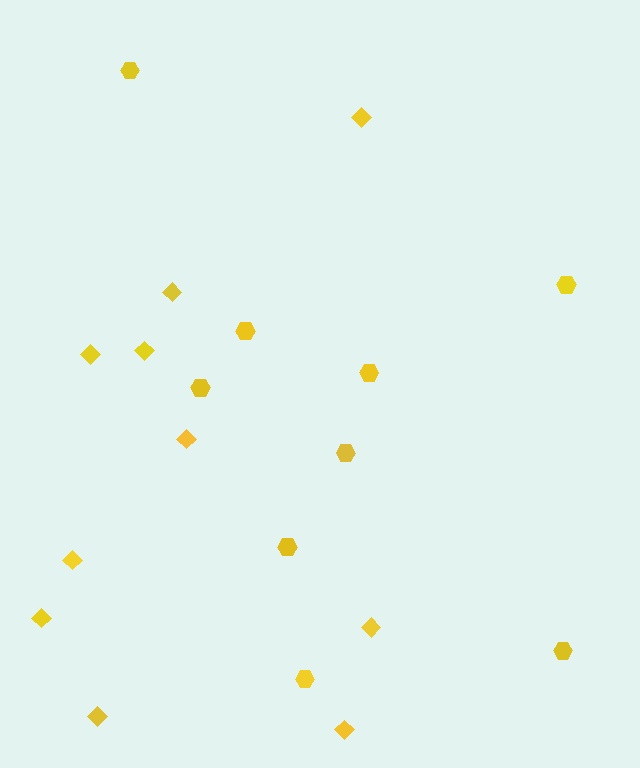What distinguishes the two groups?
There are 2 groups: one group of hexagons (9) and one group of diamonds (10).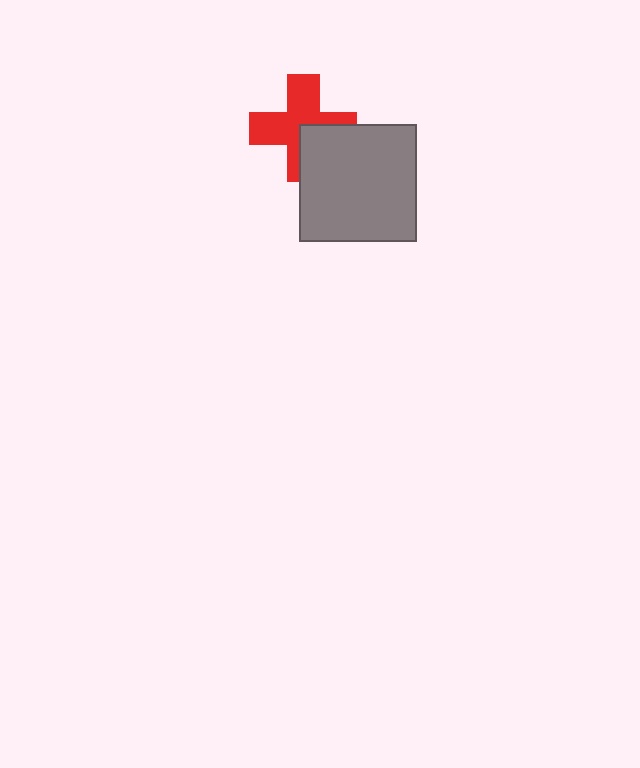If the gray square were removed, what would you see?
You would see the complete red cross.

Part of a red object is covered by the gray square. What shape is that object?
It is a cross.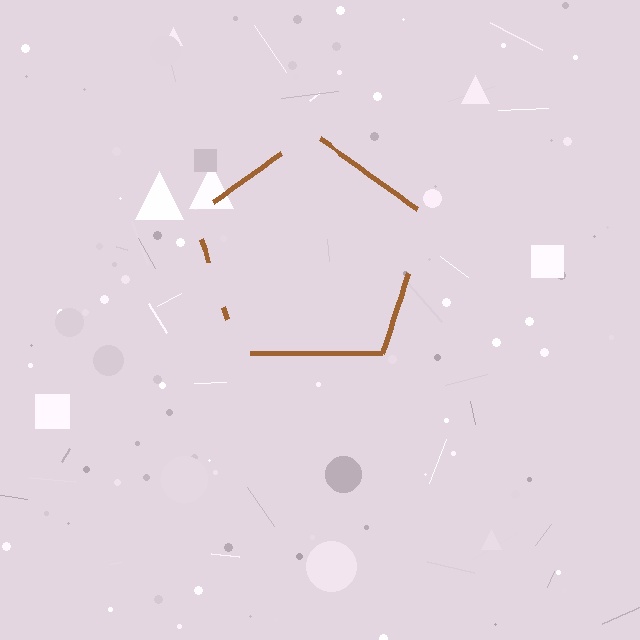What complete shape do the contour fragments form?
The contour fragments form a pentagon.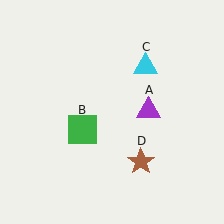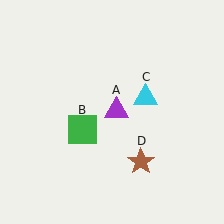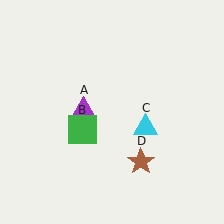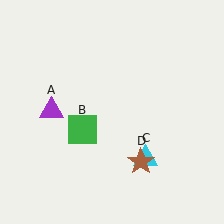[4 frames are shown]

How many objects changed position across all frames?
2 objects changed position: purple triangle (object A), cyan triangle (object C).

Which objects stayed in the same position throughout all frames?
Green square (object B) and brown star (object D) remained stationary.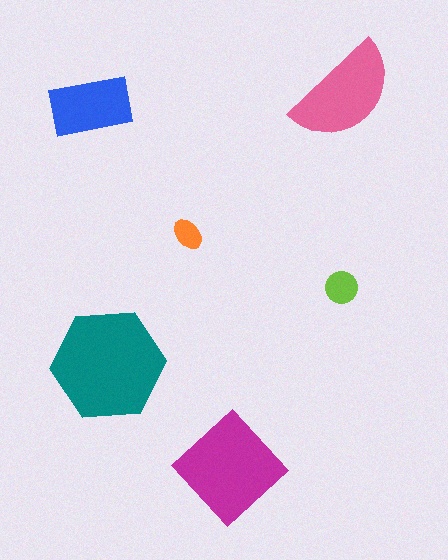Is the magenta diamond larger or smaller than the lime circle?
Larger.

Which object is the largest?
The teal hexagon.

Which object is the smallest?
The orange ellipse.